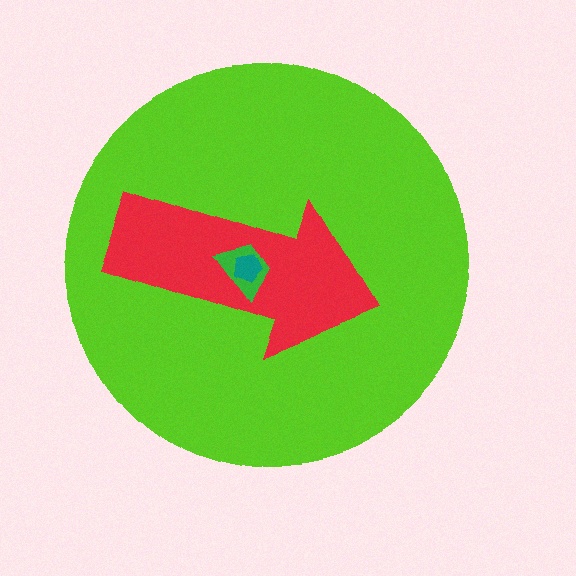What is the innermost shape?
The teal pentagon.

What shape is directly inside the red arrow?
The green trapezoid.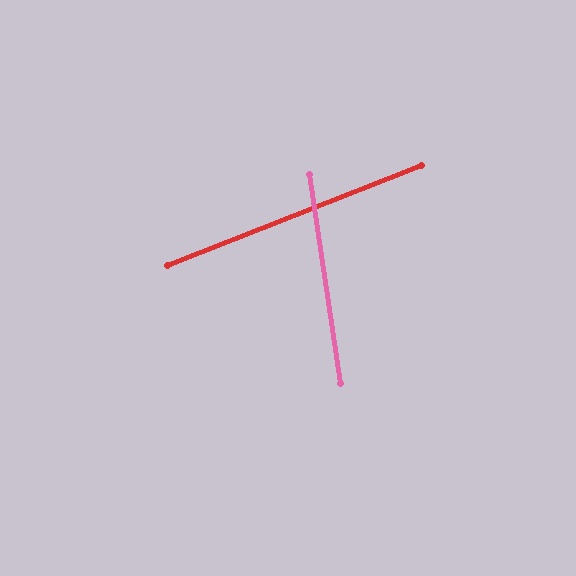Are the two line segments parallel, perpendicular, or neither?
Neither parallel nor perpendicular — they differ by about 77°.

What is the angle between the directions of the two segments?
Approximately 77 degrees.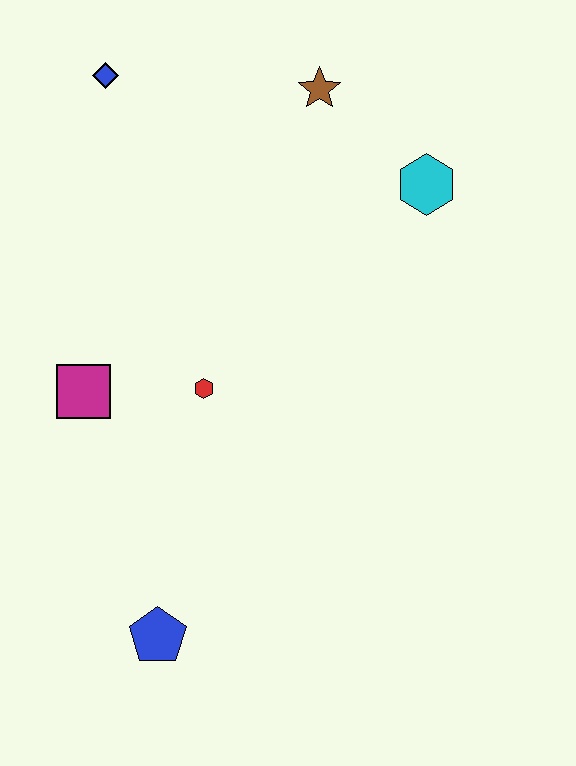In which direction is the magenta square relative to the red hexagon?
The magenta square is to the left of the red hexagon.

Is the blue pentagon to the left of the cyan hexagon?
Yes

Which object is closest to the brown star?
The cyan hexagon is closest to the brown star.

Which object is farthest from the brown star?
The blue pentagon is farthest from the brown star.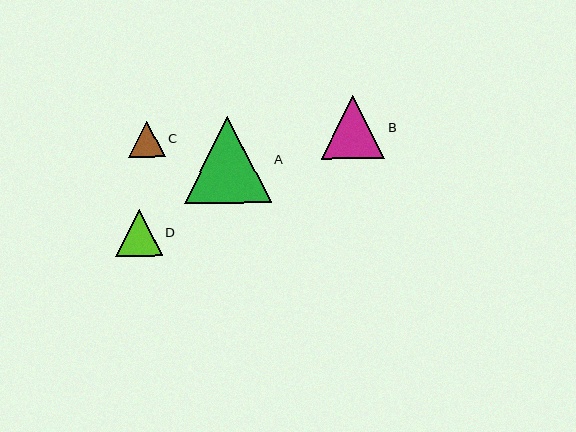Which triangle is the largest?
Triangle A is the largest with a size of approximately 87 pixels.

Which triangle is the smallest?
Triangle C is the smallest with a size of approximately 36 pixels.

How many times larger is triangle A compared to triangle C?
Triangle A is approximately 2.4 times the size of triangle C.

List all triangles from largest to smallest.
From largest to smallest: A, B, D, C.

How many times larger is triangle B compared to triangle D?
Triangle B is approximately 1.4 times the size of triangle D.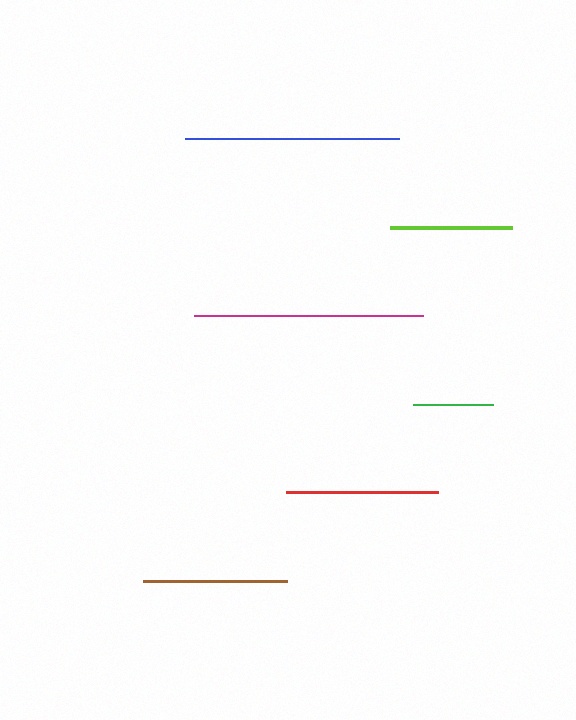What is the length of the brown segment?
The brown segment is approximately 144 pixels long.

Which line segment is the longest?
The magenta line is the longest at approximately 229 pixels.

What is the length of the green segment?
The green segment is approximately 80 pixels long.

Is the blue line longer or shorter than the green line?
The blue line is longer than the green line.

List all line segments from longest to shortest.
From longest to shortest: magenta, blue, red, brown, lime, green.